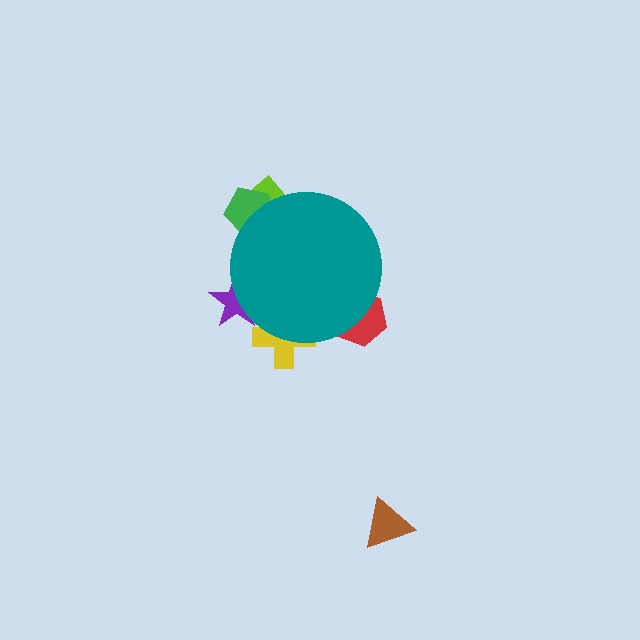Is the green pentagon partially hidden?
Yes, the green pentagon is partially hidden behind the teal circle.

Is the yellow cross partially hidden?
Yes, the yellow cross is partially hidden behind the teal circle.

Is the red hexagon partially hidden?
Yes, the red hexagon is partially hidden behind the teal circle.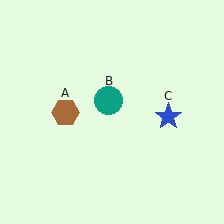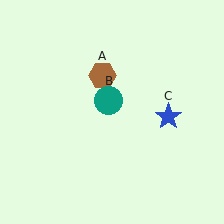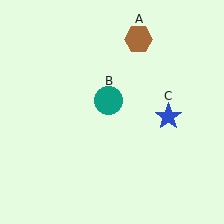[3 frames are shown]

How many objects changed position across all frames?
1 object changed position: brown hexagon (object A).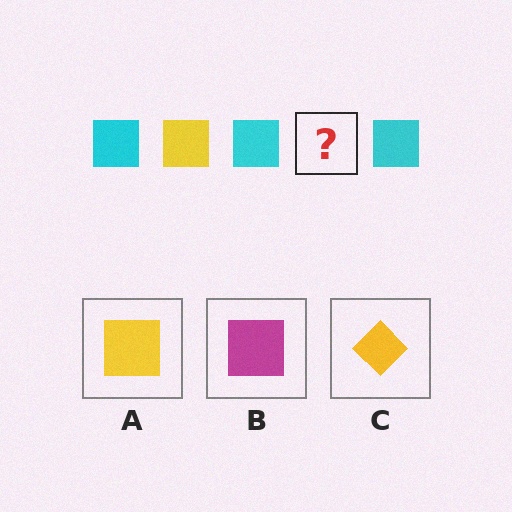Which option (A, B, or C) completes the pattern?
A.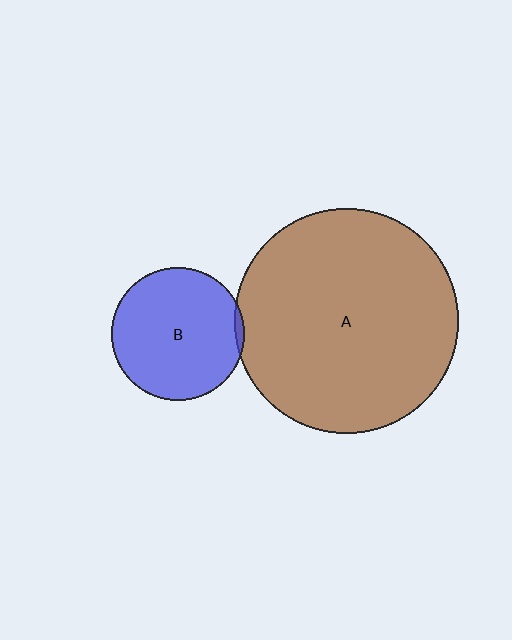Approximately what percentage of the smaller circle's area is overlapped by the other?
Approximately 5%.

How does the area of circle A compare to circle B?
Approximately 2.9 times.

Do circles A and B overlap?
Yes.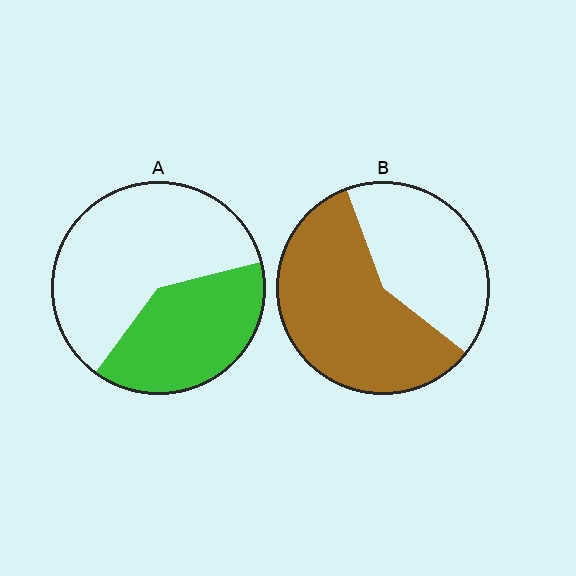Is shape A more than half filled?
No.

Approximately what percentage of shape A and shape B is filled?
A is approximately 40% and B is approximately 60%.